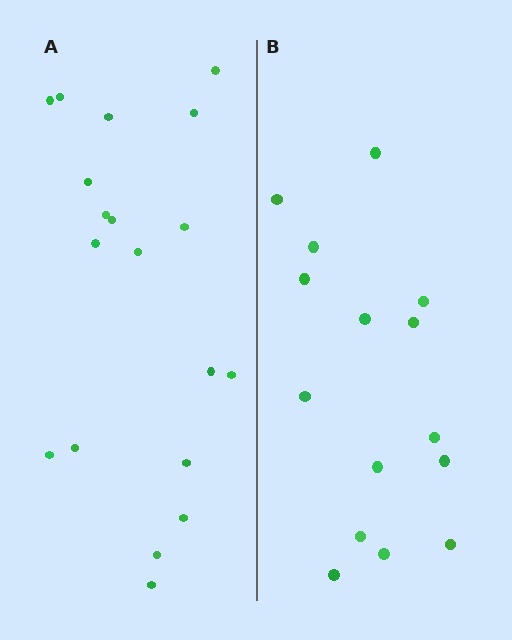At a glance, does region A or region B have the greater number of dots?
Region A (the left region) has more dots.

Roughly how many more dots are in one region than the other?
Region A has about 4 more dots than region B.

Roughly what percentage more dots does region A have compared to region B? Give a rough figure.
About 25% more.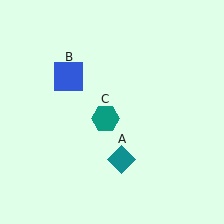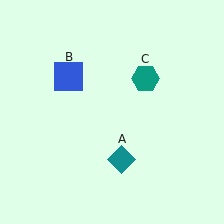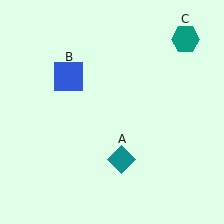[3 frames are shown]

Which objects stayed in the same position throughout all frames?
Teal diamond (object A) and blue square (object B) remained stationary.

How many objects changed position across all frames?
1 object changed position: teal hexagon (object C).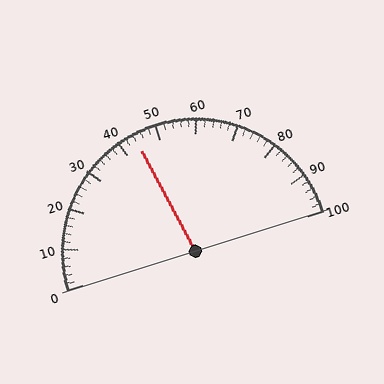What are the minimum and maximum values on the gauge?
The gauge ranges from 0 to 100.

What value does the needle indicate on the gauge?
The needle indicates approximately 44.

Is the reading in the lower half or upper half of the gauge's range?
The reading is in the lower half of the range (0 to 100).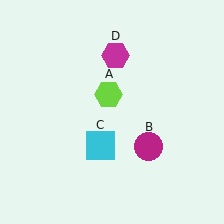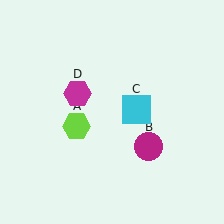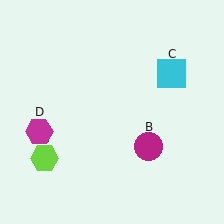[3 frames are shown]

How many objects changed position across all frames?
3 objects changed position: lime hexagon (object A), cyan square (object C), magenta hexagon (object D).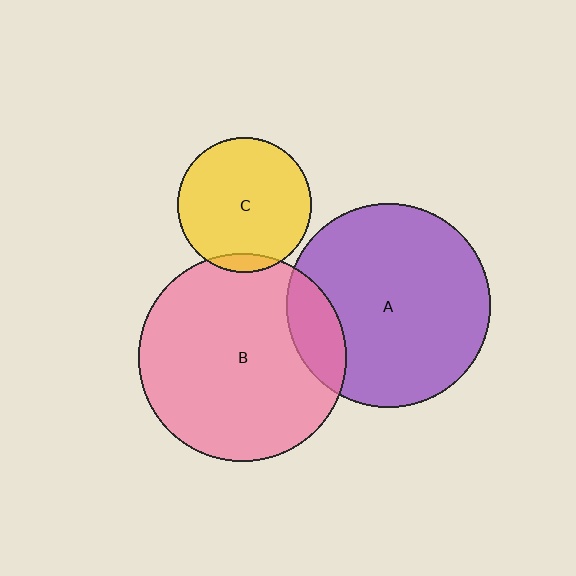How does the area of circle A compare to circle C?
Approximately 2.3 times.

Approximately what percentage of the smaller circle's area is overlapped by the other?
Approximately 15%.